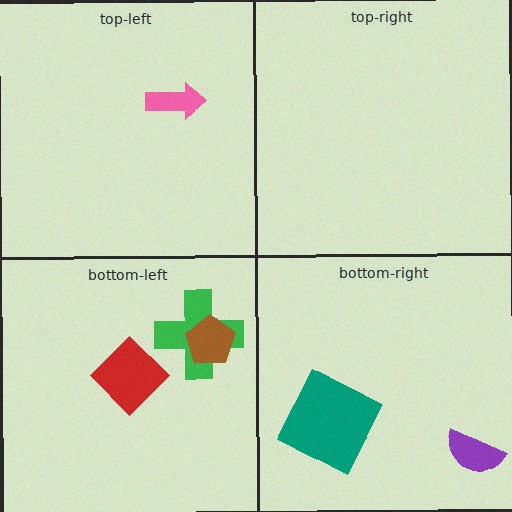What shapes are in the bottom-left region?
The green cross, the brown pentagon, the red diamond.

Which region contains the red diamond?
The bottom-left region.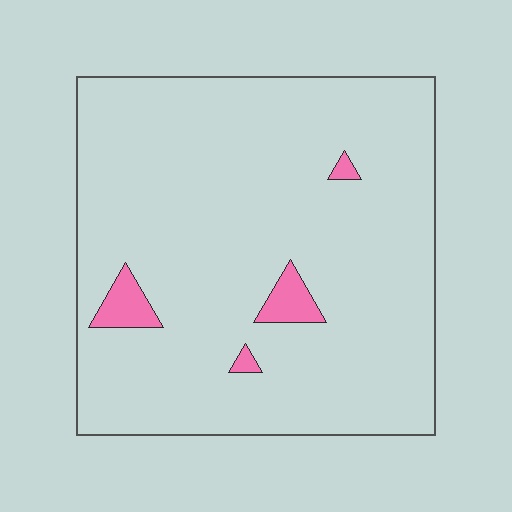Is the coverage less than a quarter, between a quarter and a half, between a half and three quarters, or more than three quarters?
Less than a quarter.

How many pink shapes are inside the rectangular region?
4.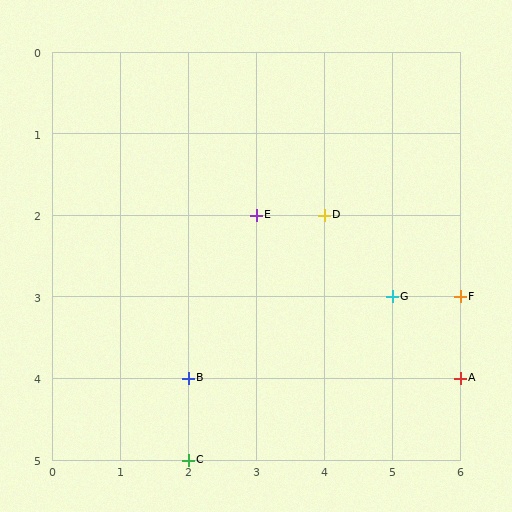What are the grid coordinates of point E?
Point E is at grid coordinates (3, 2).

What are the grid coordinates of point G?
Point G is at grid coordinates (5, 3).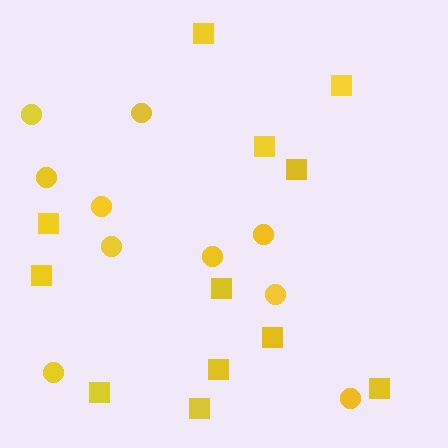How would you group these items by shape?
There are 2 groups: one group of squares (12) and one group of circles (10).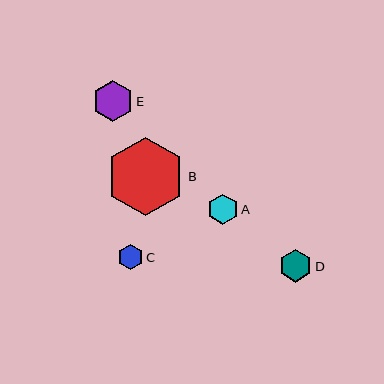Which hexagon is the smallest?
Hexagon C is the smallest with a size of approximately 25 pixels.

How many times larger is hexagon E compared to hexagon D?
Hexagon E is approximately 1.2 times the size of hexagon D.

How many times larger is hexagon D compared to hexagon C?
Hexagon D is approximately 1.3 times the size of hexagon C.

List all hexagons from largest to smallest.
From largest to smallest: B, E, D, A, C.